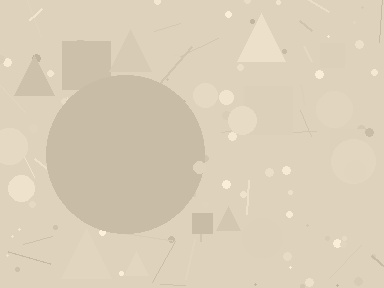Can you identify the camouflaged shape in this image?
The camouflaged shape is a circle.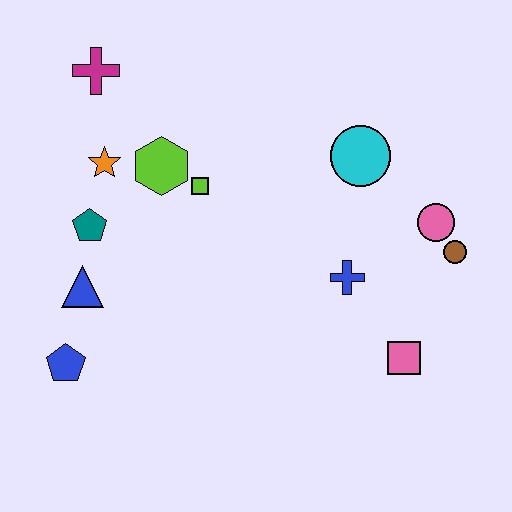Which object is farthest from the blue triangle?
The brown circle is farthest from the blue triangle.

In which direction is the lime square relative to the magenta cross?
The lime square is below the magenta cross.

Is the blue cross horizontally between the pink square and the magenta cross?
Yes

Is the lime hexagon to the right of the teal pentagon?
Yes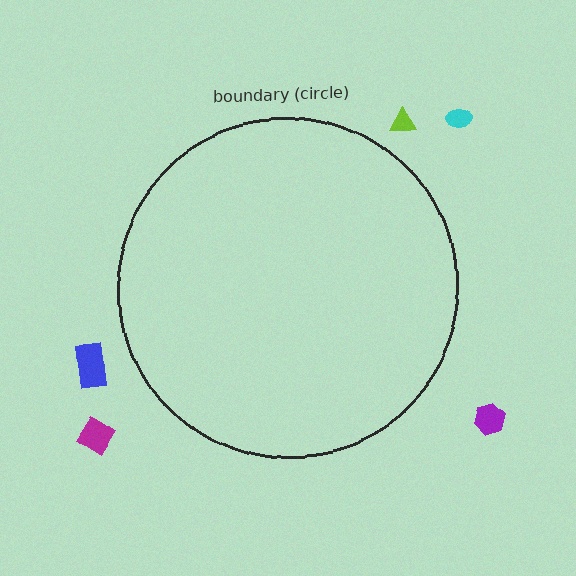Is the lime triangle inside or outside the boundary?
Outside.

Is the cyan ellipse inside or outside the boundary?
Outside.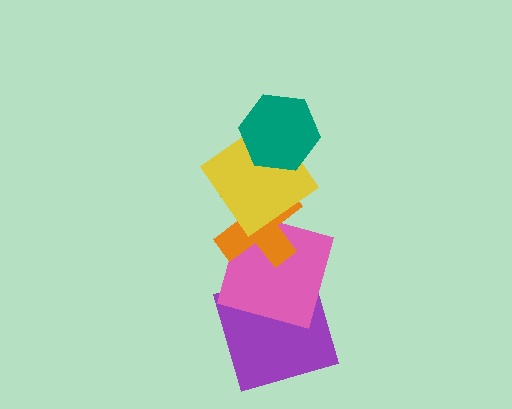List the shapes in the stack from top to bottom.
From top to bottom: the teal hexagon, the yellow diamond, the orange cross, the pink square, the purple square.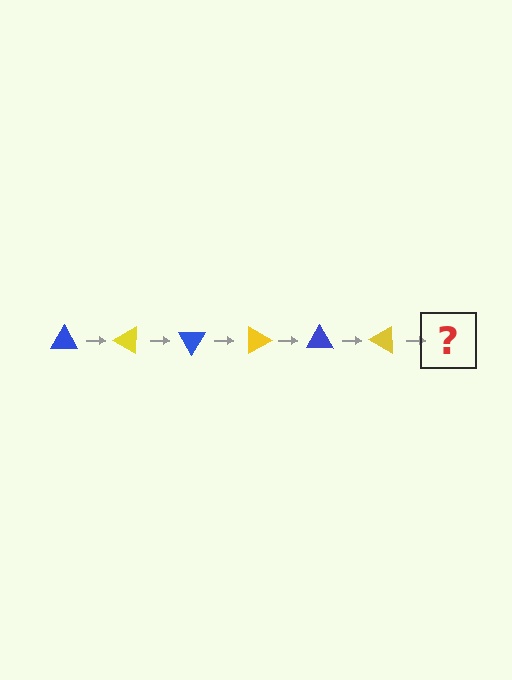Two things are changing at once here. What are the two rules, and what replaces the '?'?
The two rules are that it rotates 30 degrees each step and the color cycles through blue and yellow. The '?' should be a blue triangle, rotated 180 degrees from the start.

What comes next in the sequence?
The next element should be a blue triangle, rotated 180 degrees from the start.